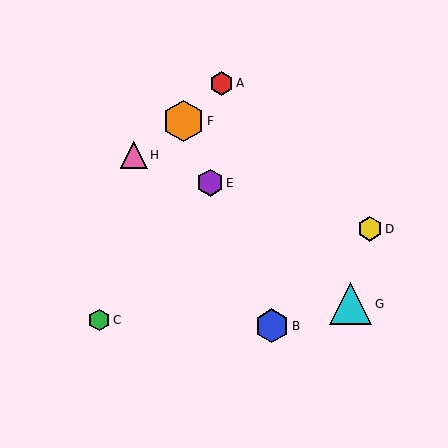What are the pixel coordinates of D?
Object D is at (370, 229).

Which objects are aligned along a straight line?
Objects B, E, F are aligned along a straight line.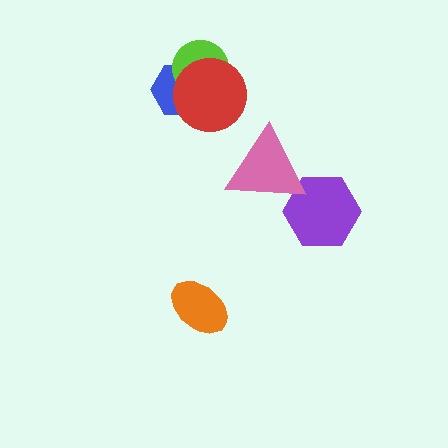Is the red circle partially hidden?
No, no other shape covers it.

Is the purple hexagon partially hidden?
Yes, it is partially covered by another shape.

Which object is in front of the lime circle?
The red circle is in front of the lime circle.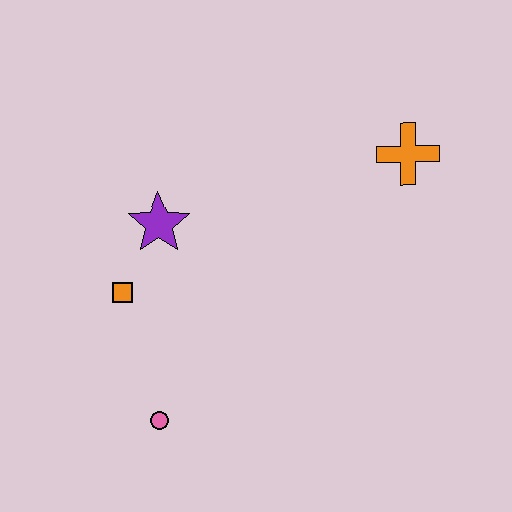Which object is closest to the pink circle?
The orange square is closest to the pink circle.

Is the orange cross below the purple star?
No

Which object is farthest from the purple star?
The orange cross is farthest from the purple star.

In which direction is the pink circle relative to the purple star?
The pink circle is below the purple star.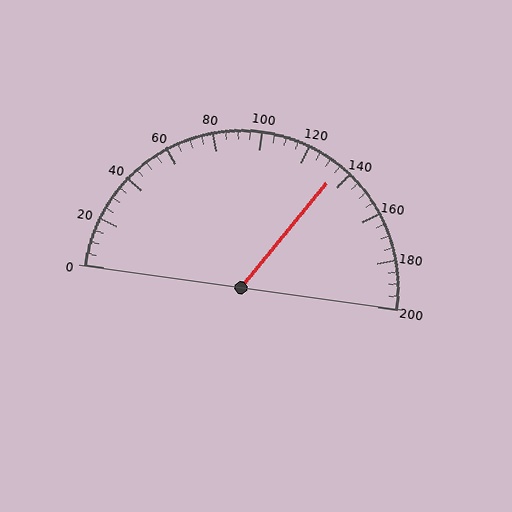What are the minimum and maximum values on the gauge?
The gauge ranges from 0 to 200.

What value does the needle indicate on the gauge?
The needle indicates approximately 135.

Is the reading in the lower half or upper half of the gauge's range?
The reading is in the upper half of the range (0 to 200).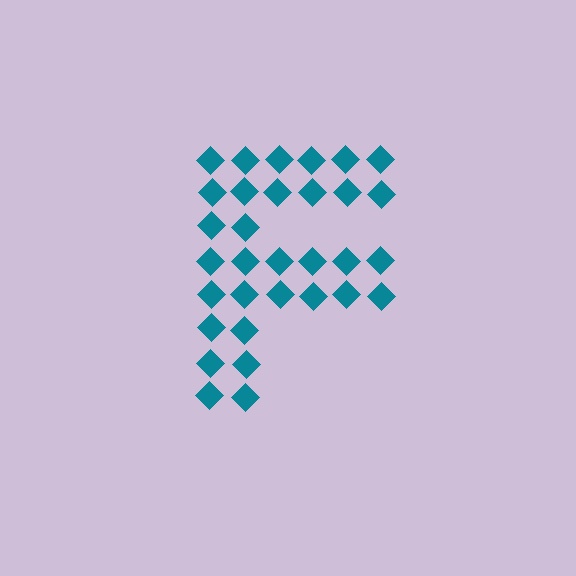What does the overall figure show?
The overall figure shows the letter F.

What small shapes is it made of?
It is made of small diamonds.